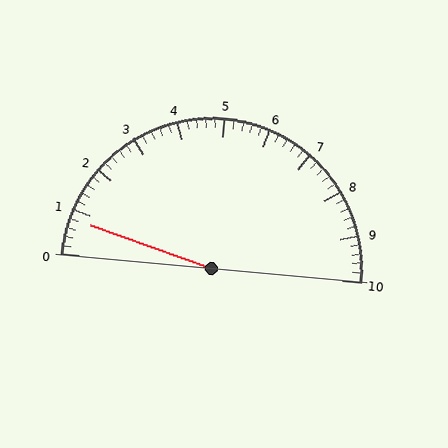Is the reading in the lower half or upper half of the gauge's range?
The reading is in the lower half of the range (0 to 10).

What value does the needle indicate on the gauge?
The needle indicates approximately 0.8.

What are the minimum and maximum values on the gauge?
The gauge ranges from 0 to 10.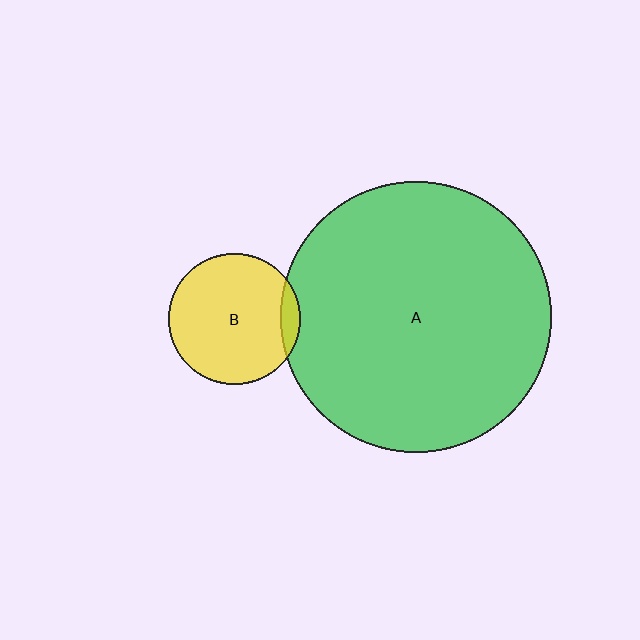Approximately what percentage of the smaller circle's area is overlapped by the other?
Approximately 10%.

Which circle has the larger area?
Circle A (green).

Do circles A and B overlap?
Yes.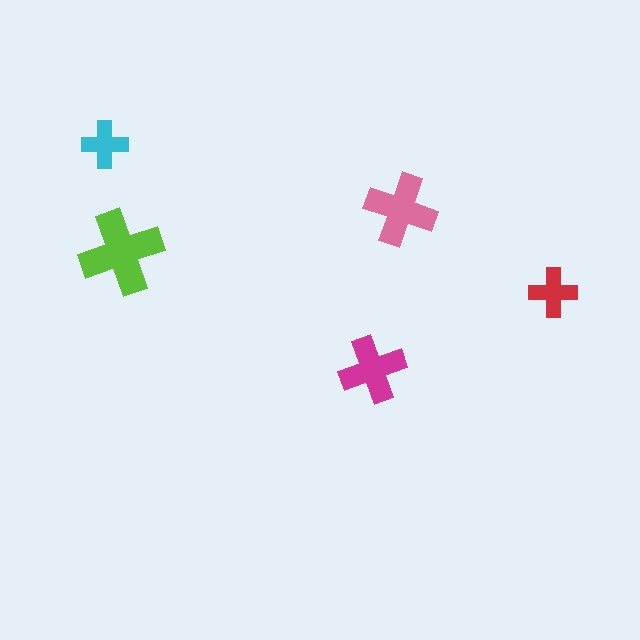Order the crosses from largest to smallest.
the lime one, the pink one, the magenta one, the red one, the cyan one.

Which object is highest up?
The cyan cross is topmost.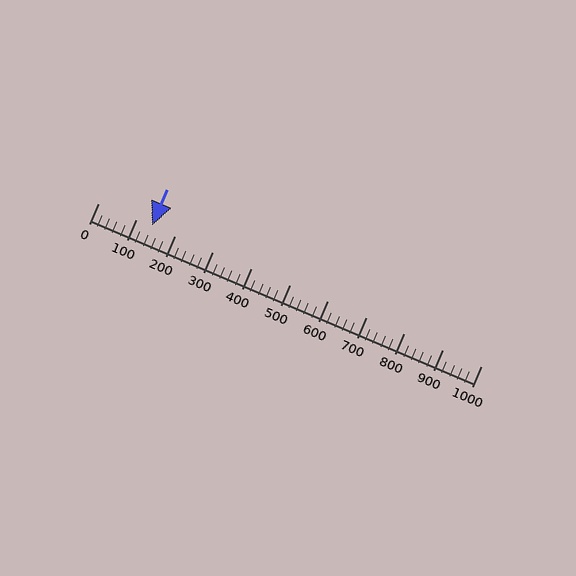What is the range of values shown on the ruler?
The ruler shows values from 0 to 1000.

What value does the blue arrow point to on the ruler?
The blue arrow points to approximately 140.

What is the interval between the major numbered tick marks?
The major tick marks are spaced 100 units apart.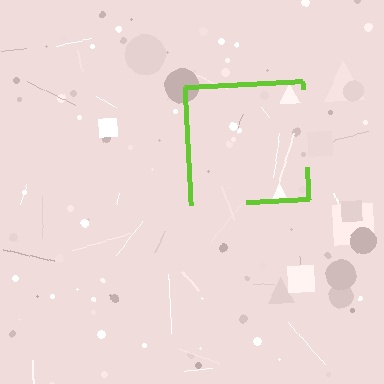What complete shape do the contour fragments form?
The contour fragments form a square.